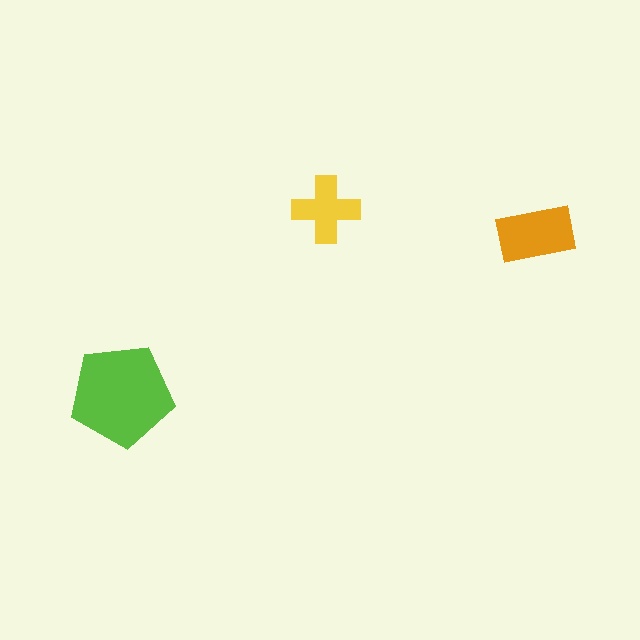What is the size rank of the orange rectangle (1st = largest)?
2nd.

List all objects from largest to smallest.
The lime pentagon, the orange rectangle, the yellow cross.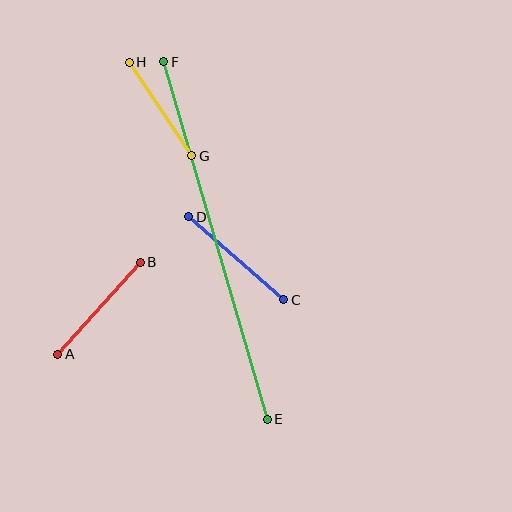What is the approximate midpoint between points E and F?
The midpoint is at approximately (216, 241) pixels.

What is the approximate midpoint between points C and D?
The midpoint is at approximately (236, 258) pixels.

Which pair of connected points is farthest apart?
Points E and F are farthest apart.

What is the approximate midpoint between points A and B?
The midpoint is at approximately (99, 308) pixels.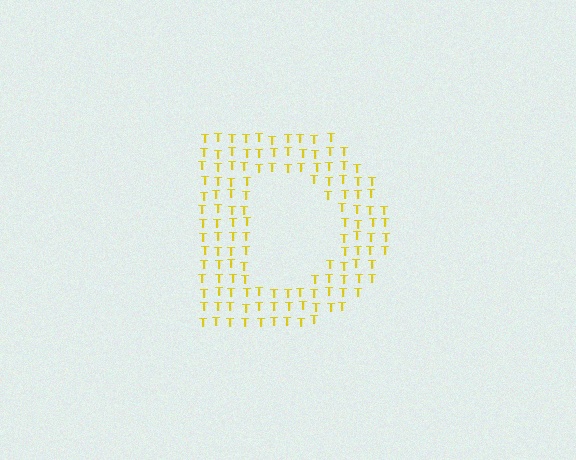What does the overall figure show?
The overall figure shows the letter D.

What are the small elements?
The small elements are letter T's.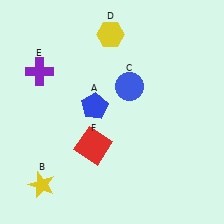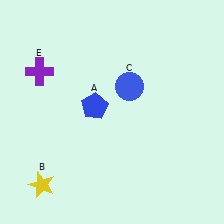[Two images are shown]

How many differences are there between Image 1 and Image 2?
There are 2 differences between the two images.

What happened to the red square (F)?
The red square (F) was removed in Image 2. It was in the bottom-left area of Image 1.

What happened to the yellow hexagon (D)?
The yellow hexagon (D) was removed in Image 2. It was in the top-left area of Image 1.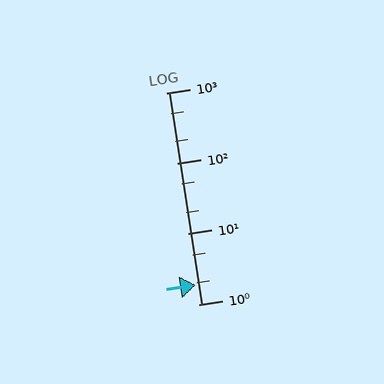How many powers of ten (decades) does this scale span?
The scale spans 3 decades, from 1 to 1000.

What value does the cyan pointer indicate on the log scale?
The pointer indicates approximately 1.9.